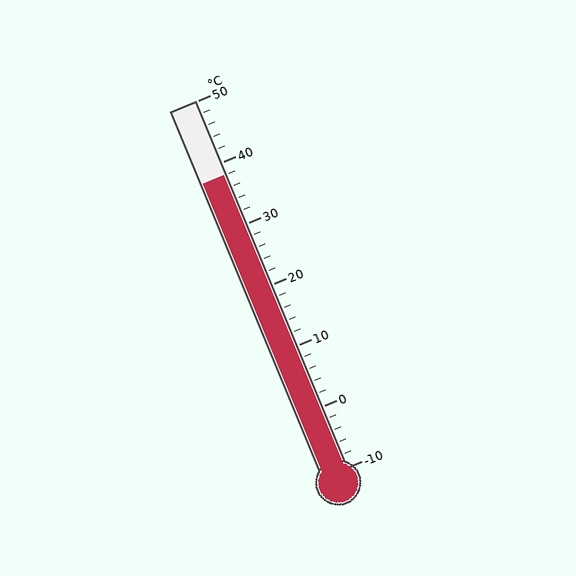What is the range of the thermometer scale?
The thermometer scale ranges from -10°C to 50°C.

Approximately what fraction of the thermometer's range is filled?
The thermometer is filled to approximately 80% of its range.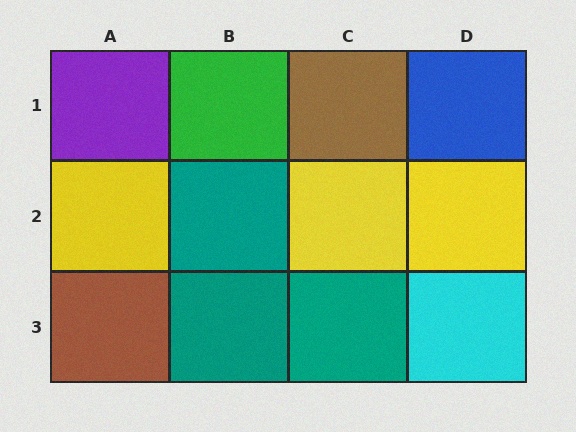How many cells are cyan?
1 cell is cyan.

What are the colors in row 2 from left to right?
Yellow, teal, yellow, yellow.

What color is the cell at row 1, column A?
Purple.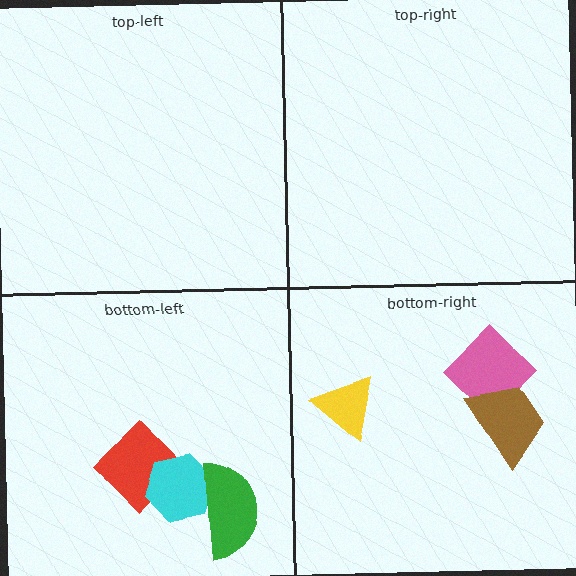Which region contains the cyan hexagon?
The bottom-left region.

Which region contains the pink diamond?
The bottom-right region.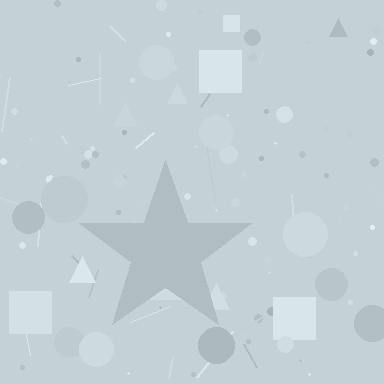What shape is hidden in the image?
A star is hidden in the image.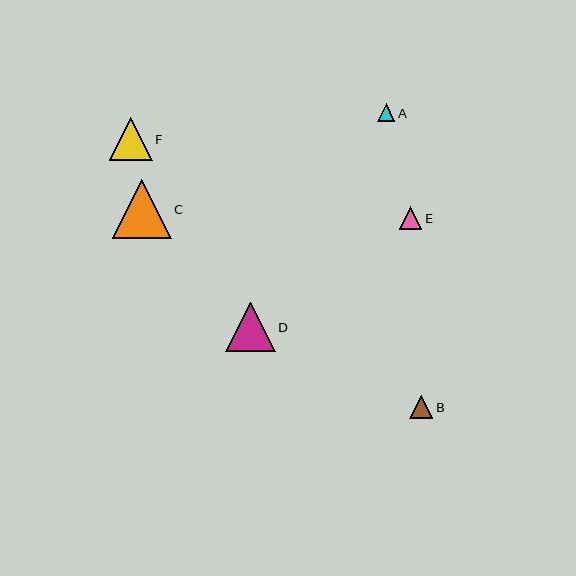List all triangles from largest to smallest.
From largest to smallest: C, D, F, B, E, A.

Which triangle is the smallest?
Triangle A is the smallest with a size of approximately 17 pixels.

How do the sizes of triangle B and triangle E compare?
Triangle B and triangle E are approximately the same size.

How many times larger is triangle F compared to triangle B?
Triangle F is approximately 1.8 times the size of triangle B.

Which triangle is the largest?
Triangle C is the largest with a size of approximately 58 pixels.